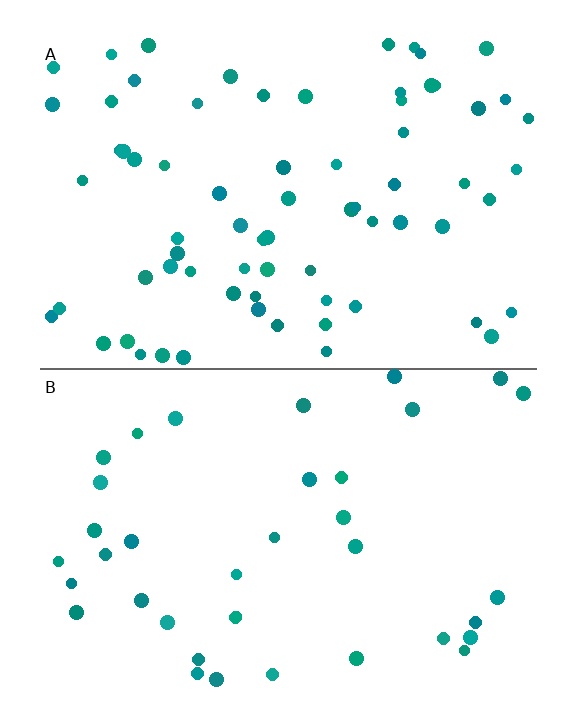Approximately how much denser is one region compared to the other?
Approximately 1.9× — region A over region B.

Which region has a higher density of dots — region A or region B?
A (the top).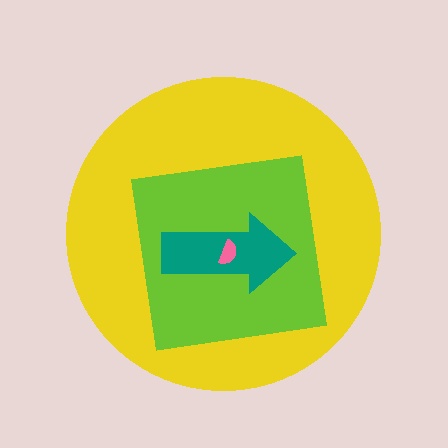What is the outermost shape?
The yellow circle.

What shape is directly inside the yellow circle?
The lime square.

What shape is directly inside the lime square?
The teal arrow.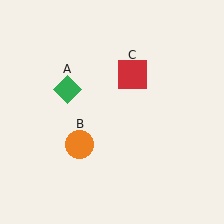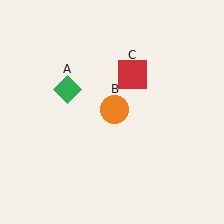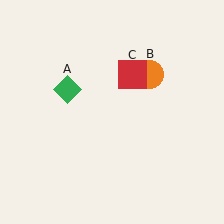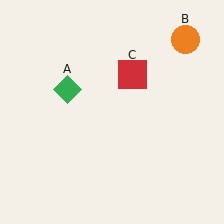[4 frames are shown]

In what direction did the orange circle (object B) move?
The orange circle (object B) moved up and to the right.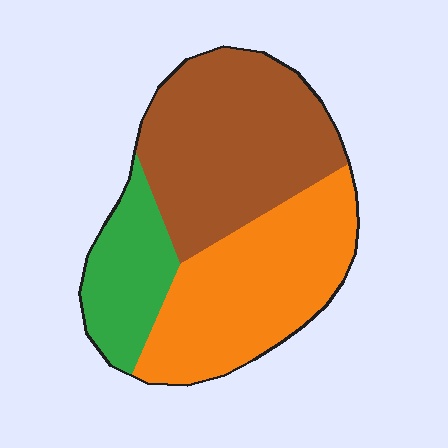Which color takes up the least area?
Green, at roughly 20%.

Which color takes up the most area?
Brown, at roughly 45%.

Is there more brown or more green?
Brown.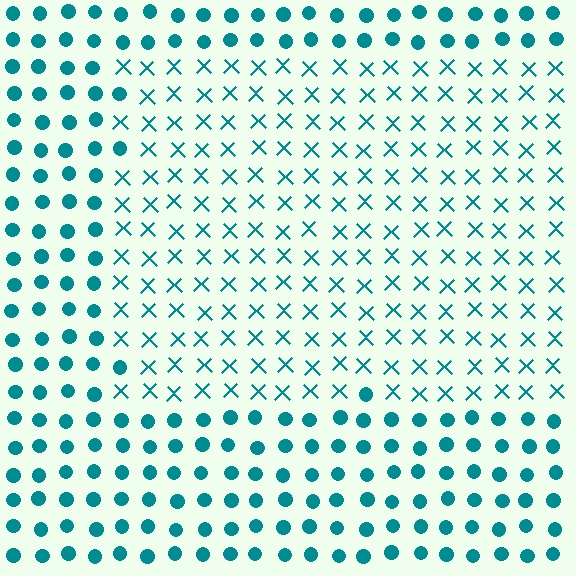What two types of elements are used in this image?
The image uses X marks inside the rectangle region and circles outside it.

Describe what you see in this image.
The image is filled with small teal elements arranged in a uniform grid. A rectangle-shaped region contains X marks, while the surrounding area contains circles. The boundary is defined purely by the change in element shape.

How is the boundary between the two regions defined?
The boundary is defined by a change in element shape: X marks inside vs. circles outside. All elements share the same color and spacing.